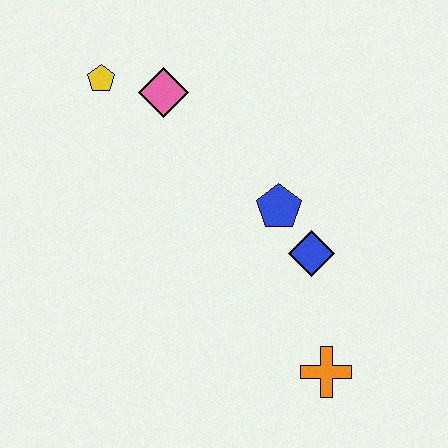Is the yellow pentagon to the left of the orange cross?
Yes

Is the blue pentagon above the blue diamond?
Yes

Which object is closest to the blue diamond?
The blue pentagon is closest to the blue diamond.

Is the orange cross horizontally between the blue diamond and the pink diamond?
No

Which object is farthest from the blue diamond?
The yellow pentagon is farthest from the blue diamond.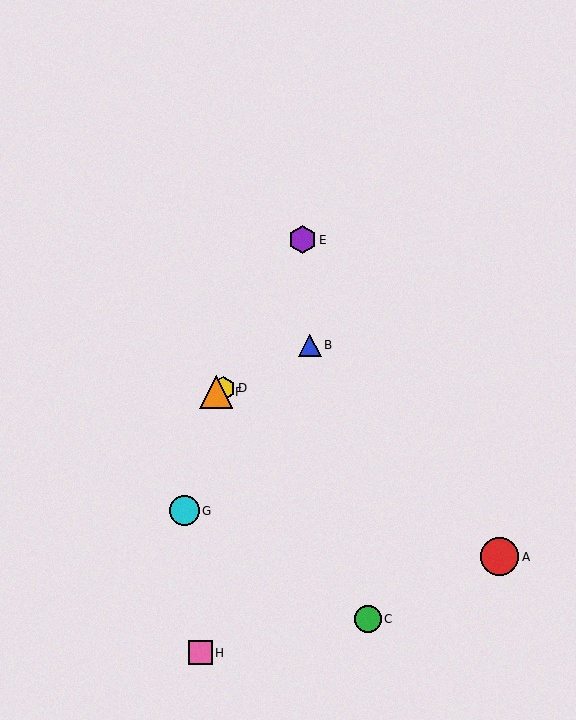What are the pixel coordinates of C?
Object C is at (368, 619).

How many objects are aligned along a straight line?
3 objects (B, D, F) are aligned along a straight line.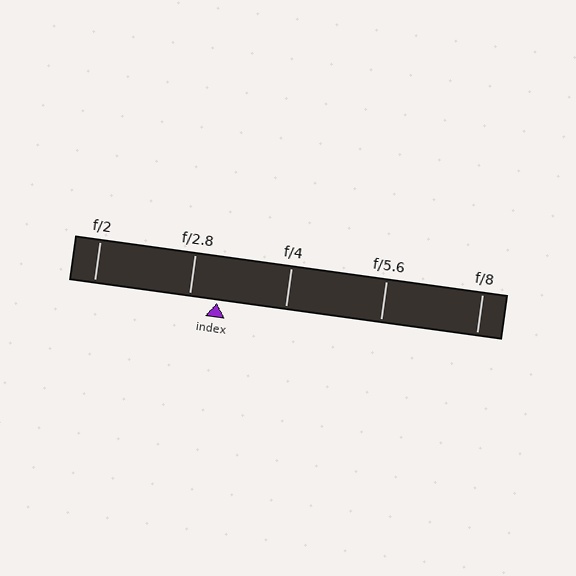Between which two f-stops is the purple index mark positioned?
The index mark is between f/2.8 and f/4.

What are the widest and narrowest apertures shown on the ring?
The widest aperture shown is f/2 and the narrowest is f/8.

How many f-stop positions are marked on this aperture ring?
There are 5 f-stop positions marked.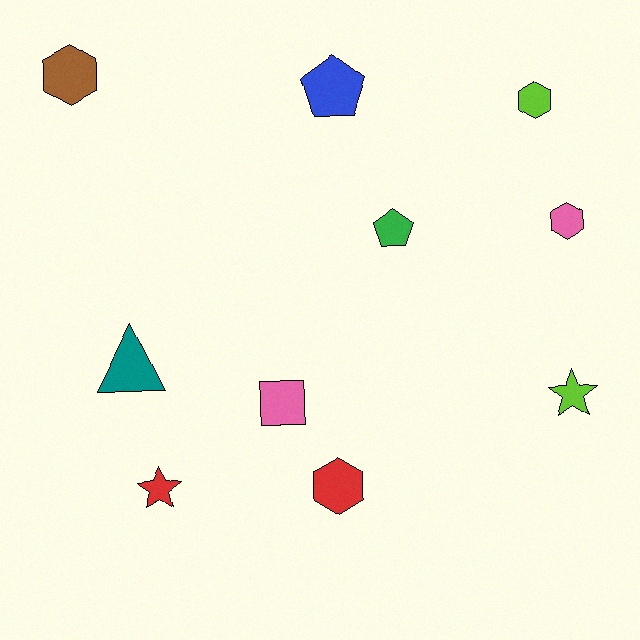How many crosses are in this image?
There are no crosses.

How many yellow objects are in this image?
There are no yellow objects.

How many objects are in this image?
There are 10 objects.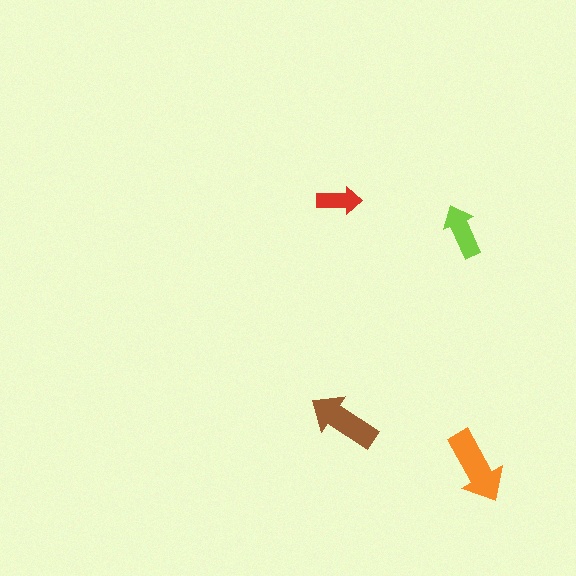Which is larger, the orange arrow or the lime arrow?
The orange one.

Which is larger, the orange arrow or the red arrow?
The orange one.